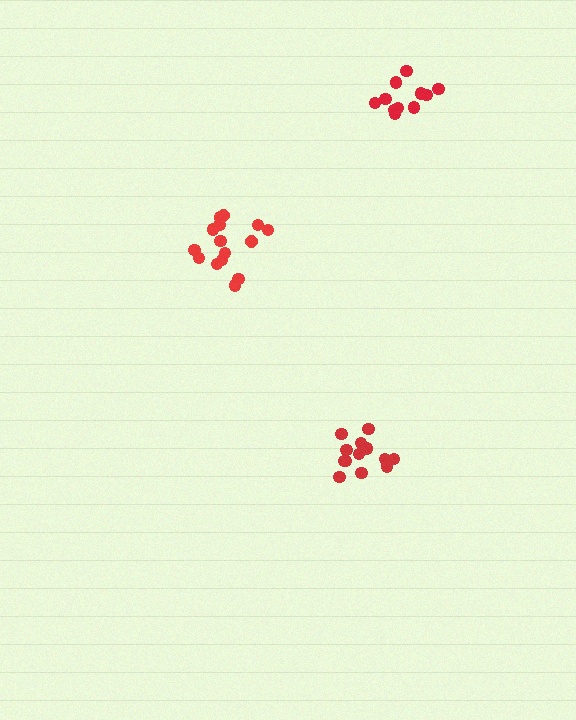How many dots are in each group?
Group 1: 13 dots, Group 2: 15 dots, Group 3: 11 dots (39 total).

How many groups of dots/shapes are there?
There are 3 groups.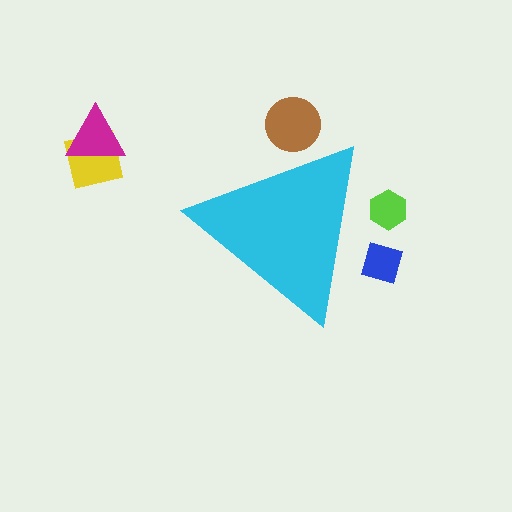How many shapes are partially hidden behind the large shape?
3 shapes are partially hidden.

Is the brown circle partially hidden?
Yes, the brown circle is partially hidden behind the cyan triangle.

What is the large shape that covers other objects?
A cyan triangle.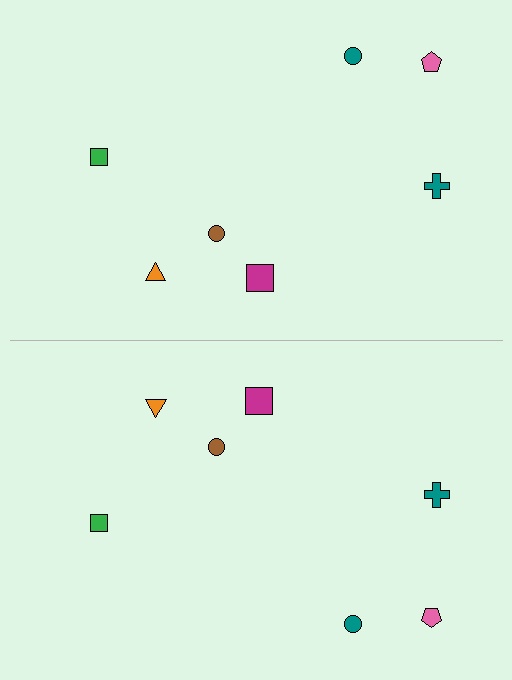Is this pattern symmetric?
Yes, this pattern has bilateral (reflection) symmetry.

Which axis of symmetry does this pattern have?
The pattern has a horizontal axis of symmetry running through the center of the image.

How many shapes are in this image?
There are 14 shapes in this image.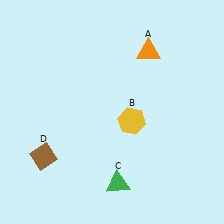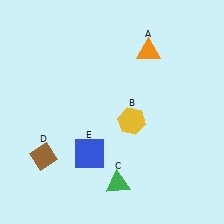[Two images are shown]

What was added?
A blue square (E) was added in Image 2.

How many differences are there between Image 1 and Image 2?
There is 1 difference between the two images.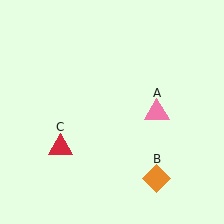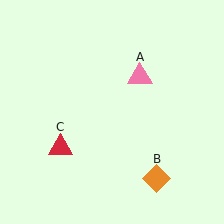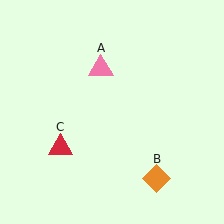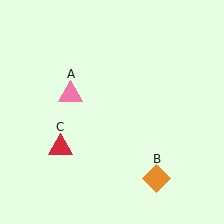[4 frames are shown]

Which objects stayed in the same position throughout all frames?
Orange diamond (object B) and red triangle (object C) remained stationary.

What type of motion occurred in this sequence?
The pink triangle (object A) rotated counterclockwise around the center of the scene.